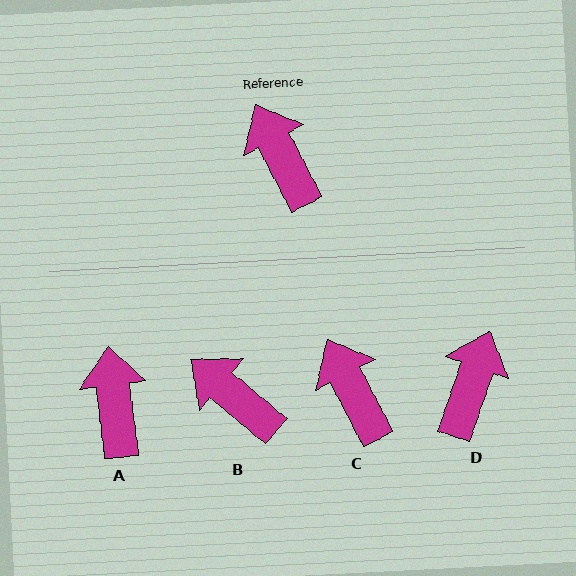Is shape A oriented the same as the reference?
No, it is off by about 20 degrees.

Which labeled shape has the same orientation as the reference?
C.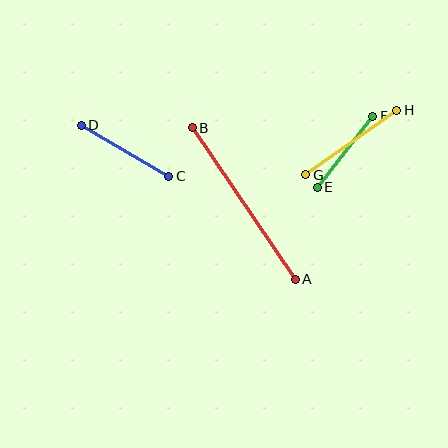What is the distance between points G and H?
The distance is approximately 112 pixels.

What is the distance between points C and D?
The distance is approximately 101 pixels.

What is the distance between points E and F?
The distance is approximately 90 pixels.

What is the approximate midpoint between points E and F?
The midpoint is at approximately (345, 152) pixels.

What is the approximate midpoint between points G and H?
The midpoint is at approximately (351, 142) pixels.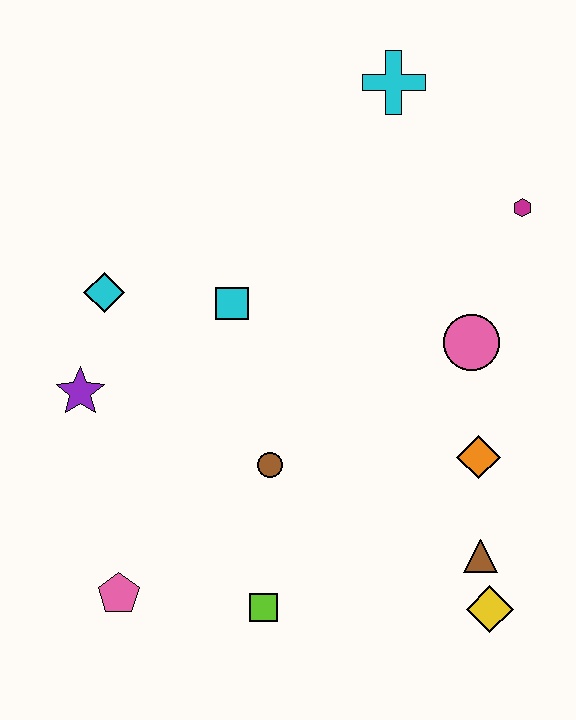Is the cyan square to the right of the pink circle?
No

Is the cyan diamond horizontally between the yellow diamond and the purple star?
Yes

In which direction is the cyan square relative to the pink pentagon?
The cyan square is above the pink pentagon.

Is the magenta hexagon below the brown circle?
No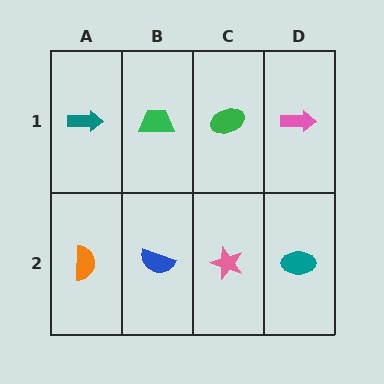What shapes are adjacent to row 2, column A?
A teal arrow (row 1, column A), a blue semicircle (row 2, column B).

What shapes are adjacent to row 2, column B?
A green trapezoid (row 1, column B), an orange semicircle (row 2, column A), a pink star (row 2, column C).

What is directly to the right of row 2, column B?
A pink star.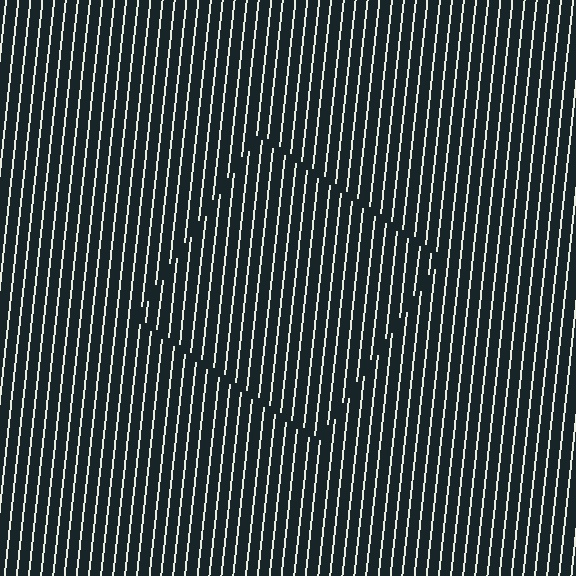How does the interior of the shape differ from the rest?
The interior of the shape contains the same grating, shifted by half a period — the contour is defined by the phase discontinuity where line-ends from the inner and outer gratings abut.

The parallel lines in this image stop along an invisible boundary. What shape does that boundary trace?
An illusory square. The interior of the shape contains the same grating, shifted by half a period — the contour is defined by the phase discontinuity where line-ends from the inner and outer gratings abut.